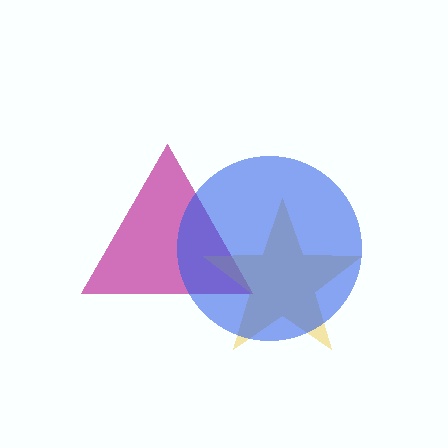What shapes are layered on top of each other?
The layered shapes are: a magenta triangle, a yellow star, a blue circle.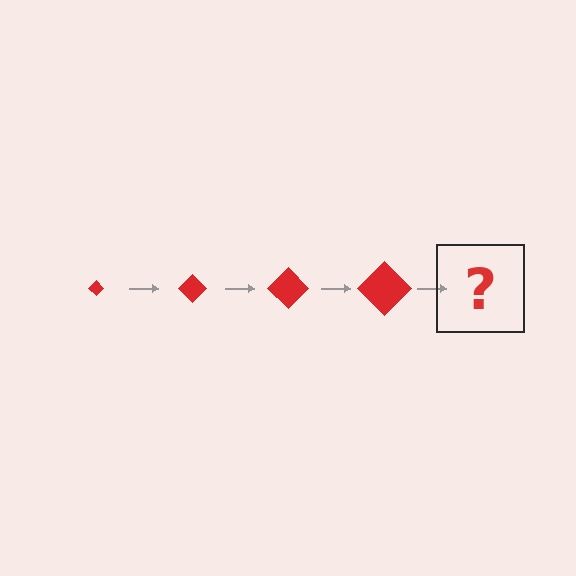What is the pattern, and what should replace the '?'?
The pattern is that the diamond gets progressively larger each step. The '?' should be a red diamond, larger than the previous one.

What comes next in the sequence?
The next element should be a red diamond, larger than the previous one.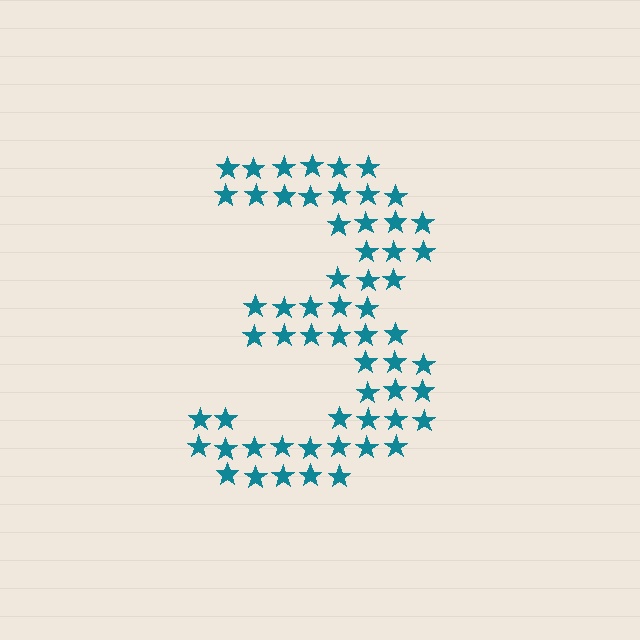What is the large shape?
The large shape is the digit 3.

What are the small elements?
The small elements are stars.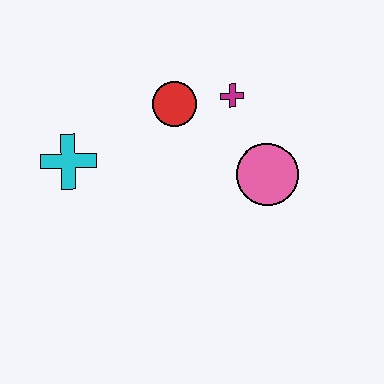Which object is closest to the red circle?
The magenta cross is closest to the red circle.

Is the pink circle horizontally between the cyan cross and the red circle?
No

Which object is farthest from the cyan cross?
The pink circle is farthest from the cyan cross.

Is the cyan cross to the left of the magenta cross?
Yes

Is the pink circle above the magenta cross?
No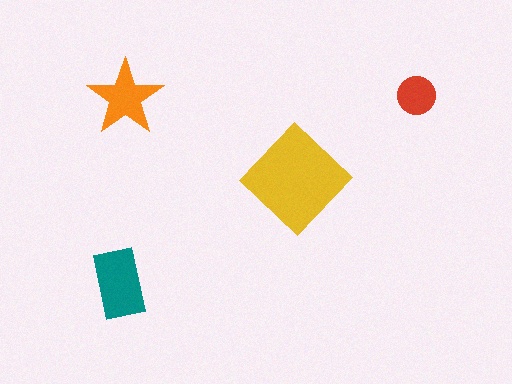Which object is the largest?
The yellow diamond.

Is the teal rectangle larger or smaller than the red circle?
Larger.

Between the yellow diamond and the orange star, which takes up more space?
The yellow diamond.